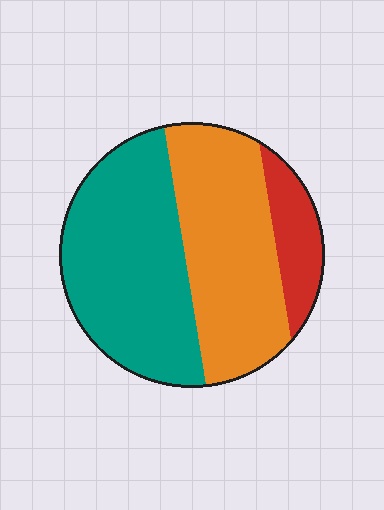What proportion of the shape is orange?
Orange takes up between a quarter and a half of the shape.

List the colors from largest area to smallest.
From largest to smallest: teal, orange, red.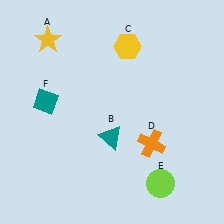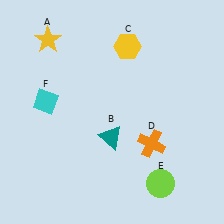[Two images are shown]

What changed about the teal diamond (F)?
In Image 1, F is teal. In Image 2, it changed to cyan.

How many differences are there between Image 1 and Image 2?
There is 1 difference between the two images.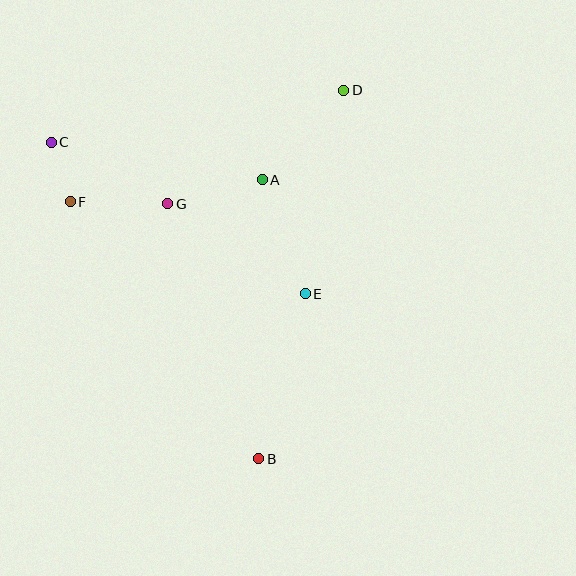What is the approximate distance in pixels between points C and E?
The distance between C and E is approximately 296 pixels.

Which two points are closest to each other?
Points C and F are closest to each other.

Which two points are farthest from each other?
Points B and C are farthest from each other.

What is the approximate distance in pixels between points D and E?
The distance between D and E is approximately 207 pixels.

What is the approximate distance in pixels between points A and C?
The distance between A and C is approximately 214 pixels.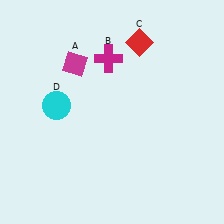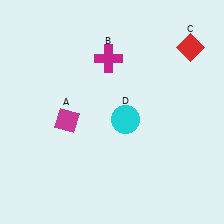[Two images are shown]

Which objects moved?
The objects that moved are: the magenta diamond (A), the red diamond (C), the cyan circle (D).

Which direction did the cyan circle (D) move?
The cyan circle (D) moved right.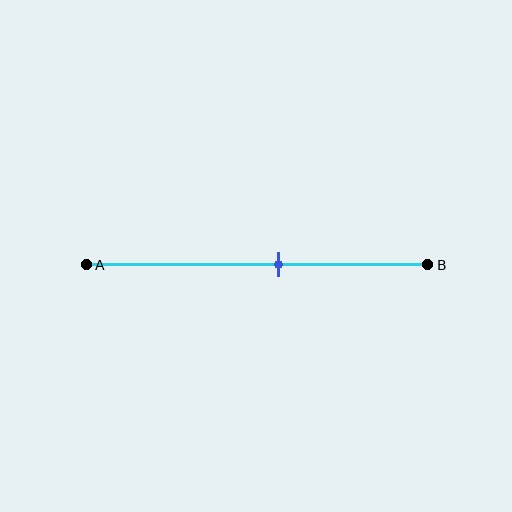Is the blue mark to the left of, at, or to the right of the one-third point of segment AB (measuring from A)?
The blue mark is to the right of the one-third point of segment AB.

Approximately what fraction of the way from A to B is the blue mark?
The blue mark is approximately 55% of the way from A to B.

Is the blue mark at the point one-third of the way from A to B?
No, the mark is at about 55% from A, not at the 33% one-third point.